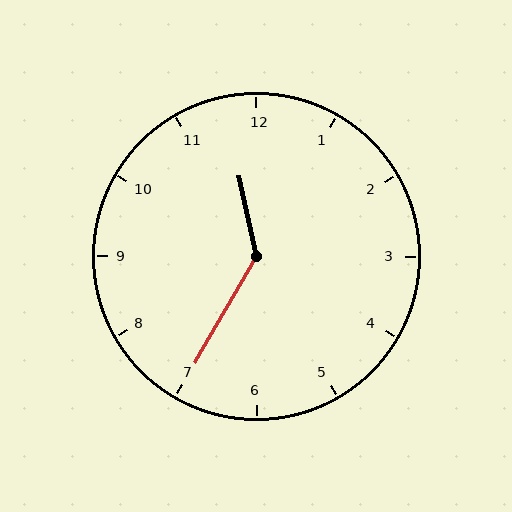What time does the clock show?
11:35.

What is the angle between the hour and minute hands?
Approximately 138 degrees.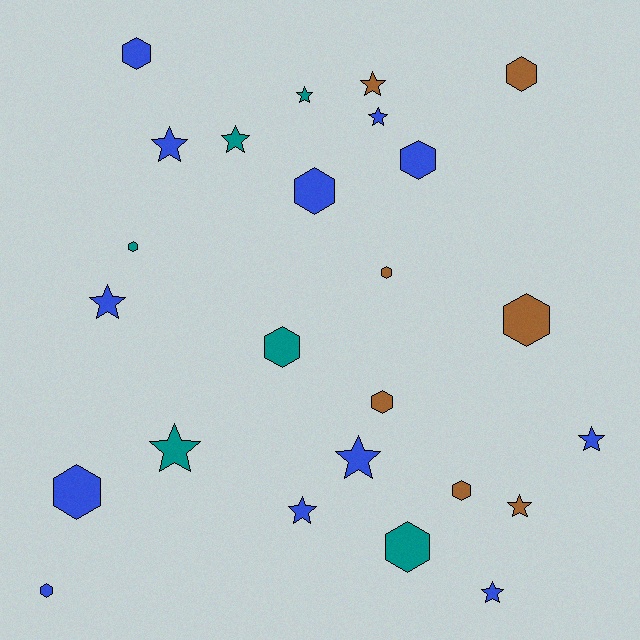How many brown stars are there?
There are 2 brown stars.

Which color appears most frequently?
Blue, with 12 objects.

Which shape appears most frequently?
Hexagon, with 13 objects.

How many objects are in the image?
There are 25 objects.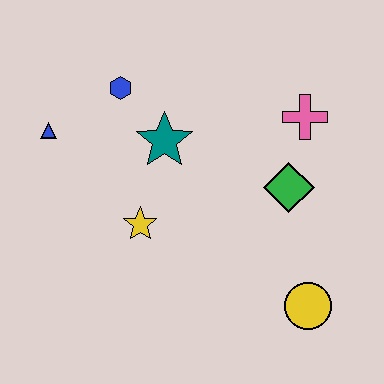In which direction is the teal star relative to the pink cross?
The teal star is to the left of the pink cross.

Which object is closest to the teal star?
The blue hexagon is closest to the teal star.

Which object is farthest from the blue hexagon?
The yellow circle is farthest from the blue hexagon.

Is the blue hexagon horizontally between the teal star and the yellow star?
No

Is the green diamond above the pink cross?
No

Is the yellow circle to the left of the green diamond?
No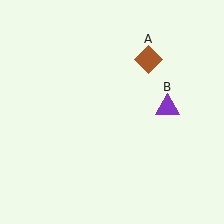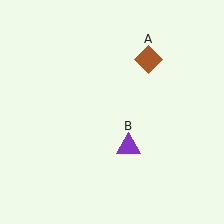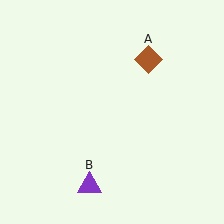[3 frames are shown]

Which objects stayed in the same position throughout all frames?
Brown diamond (object A) remained stationary.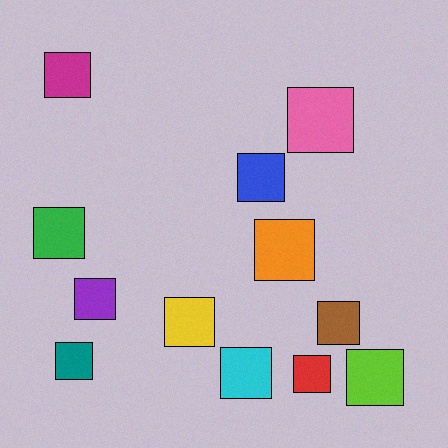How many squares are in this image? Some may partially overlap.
There are 12 squares.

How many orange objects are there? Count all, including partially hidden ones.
There is 1 orange object.